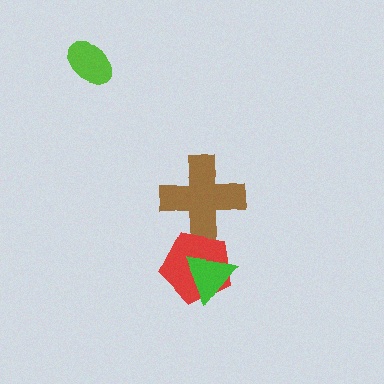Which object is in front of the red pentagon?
The green triangle is in front of the red pentagon.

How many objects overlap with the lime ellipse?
0 objects overlap with the lime ellipse.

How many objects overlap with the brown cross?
1 object overlaps with the brown cross.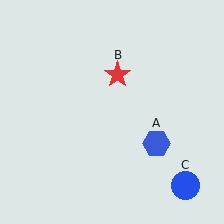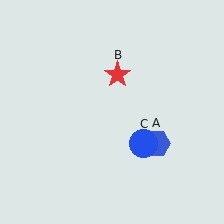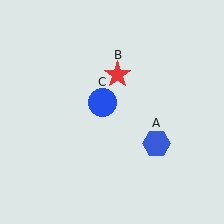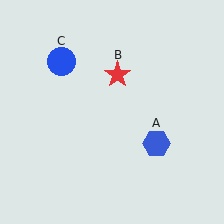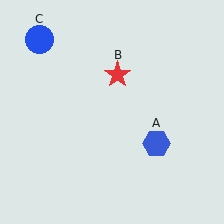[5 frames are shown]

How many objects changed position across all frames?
1 object changed position: blue circle (object C).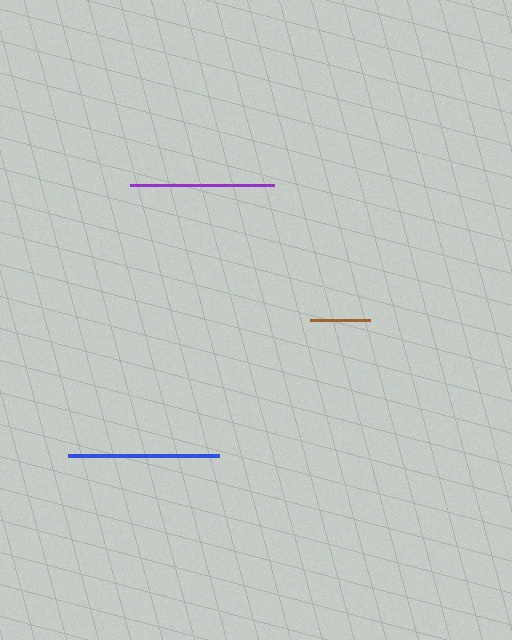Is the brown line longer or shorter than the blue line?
The blue line is longer than the brown line.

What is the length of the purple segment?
The purple segment is approximately 144 pixels long.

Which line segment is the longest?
The blue line is the longest at approximately 151 pixels.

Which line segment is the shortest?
The brown line is the shortest at approximately 60 pixels.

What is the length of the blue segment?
The blue segment is approximately 151 pixels long.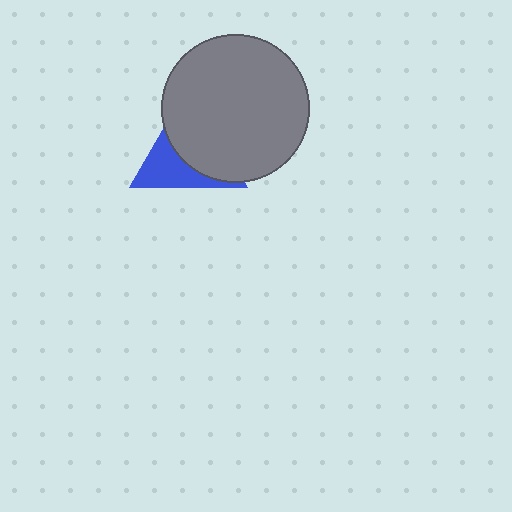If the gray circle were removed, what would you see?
You would see the complete blue triangle.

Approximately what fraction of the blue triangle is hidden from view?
Roughly 60% of the blue triangle is hidden behind the gray circle.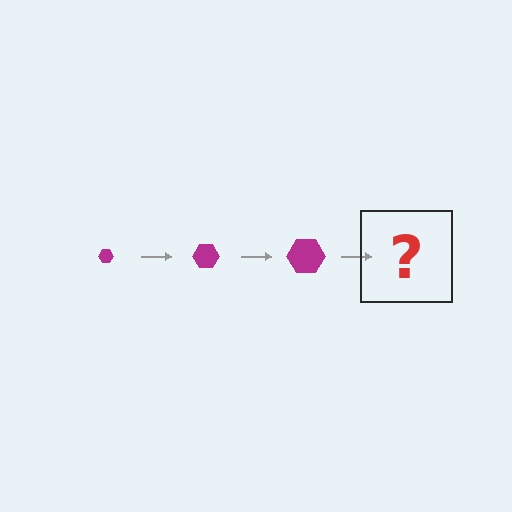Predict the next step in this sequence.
The next step is a magenta hexagon, larger than the previous one.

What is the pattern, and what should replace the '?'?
The pattern is that the hexagon gets progressively larger each step. The '?' should be a magenta hexagon, larger than the previous one.